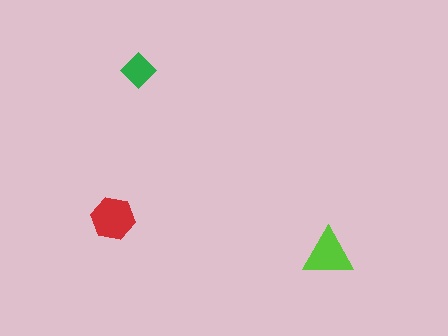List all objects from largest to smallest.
The red hexagon, the lime triangle, the green diamond.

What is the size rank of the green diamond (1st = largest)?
3rd.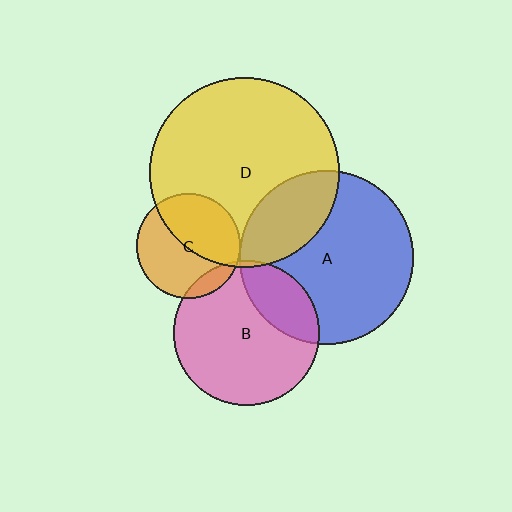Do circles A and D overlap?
Yes.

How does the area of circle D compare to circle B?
Approximately 1.7 times.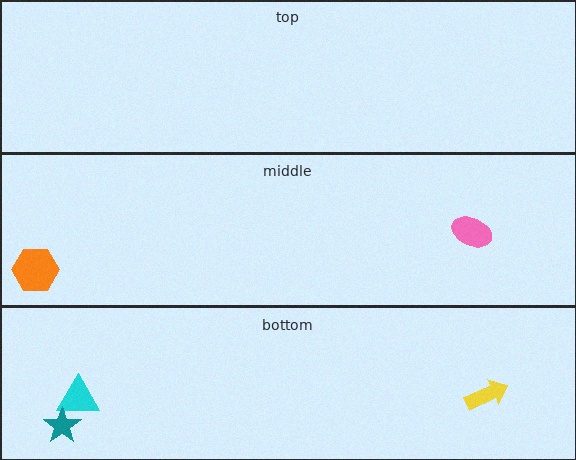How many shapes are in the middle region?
2.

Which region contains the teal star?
The bottom region.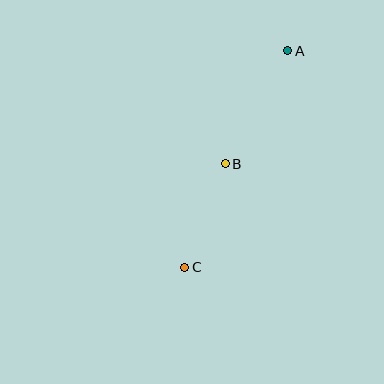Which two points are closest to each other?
Points B and C are closest to each other.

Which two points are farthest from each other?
Points A and C are farthest from each other.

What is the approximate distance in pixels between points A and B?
The distance between A and B is approximately 129 pixels.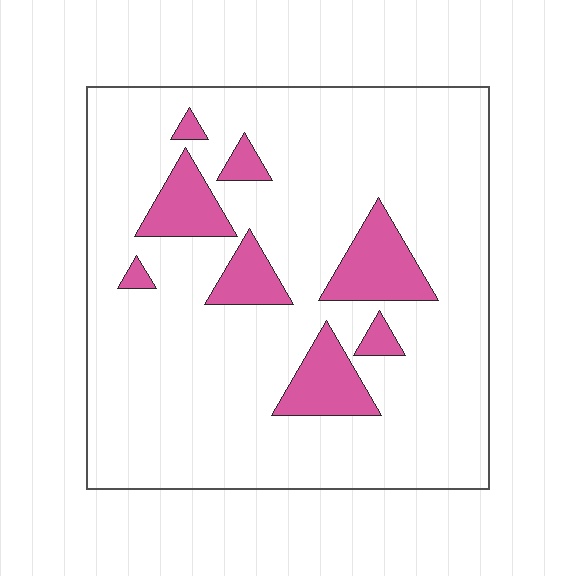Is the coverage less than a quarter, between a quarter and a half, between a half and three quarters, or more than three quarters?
Less than a quarter.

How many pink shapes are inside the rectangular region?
8.